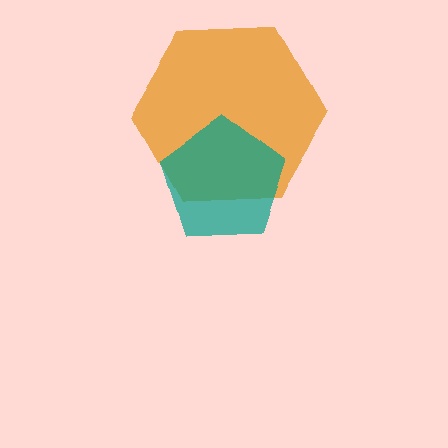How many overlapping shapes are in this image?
There are 2 overlapping shapes in the image.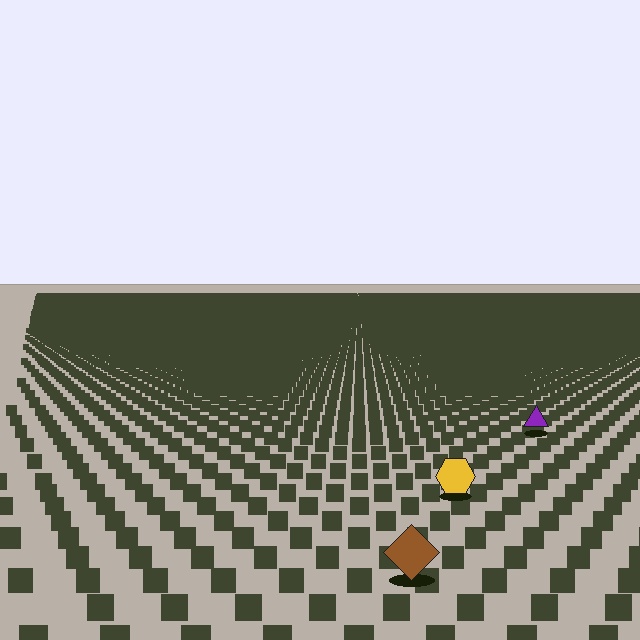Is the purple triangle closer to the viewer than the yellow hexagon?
No. The yellow hexagon is closer — you can tell from the texture gradient: the ground texture is coarser near it.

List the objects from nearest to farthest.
From nearest to farthest: the brown diamond, the yellow hexagon, the purple triangle.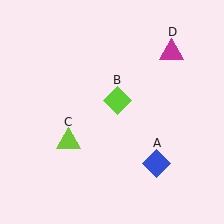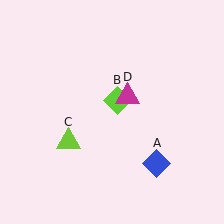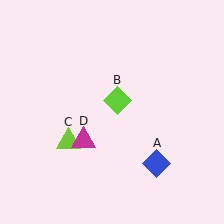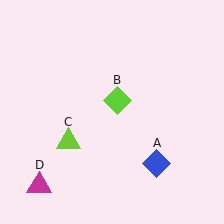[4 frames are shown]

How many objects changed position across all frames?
1 object changed position: magenta triangle (object D).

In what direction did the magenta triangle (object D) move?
The magenta triangle (object D) moved down and to the left.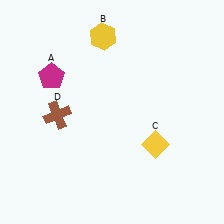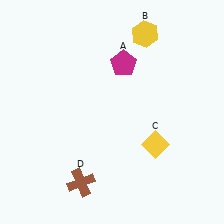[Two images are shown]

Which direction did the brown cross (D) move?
The brown cross (D) moved down.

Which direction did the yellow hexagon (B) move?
The yellow hexagon (B) moved right.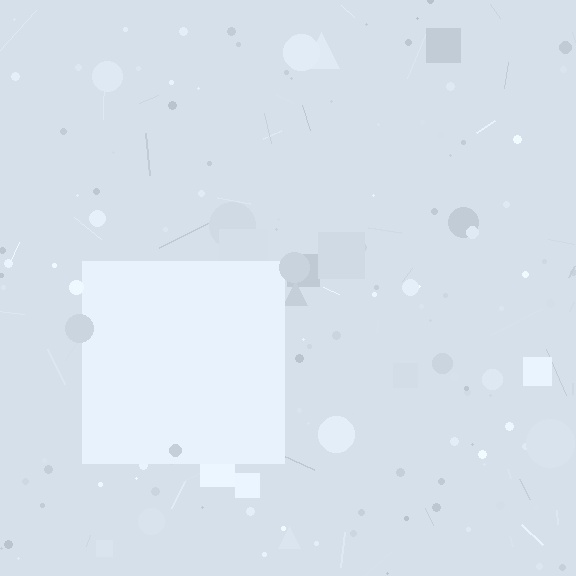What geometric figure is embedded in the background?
A square is embedded in the background.